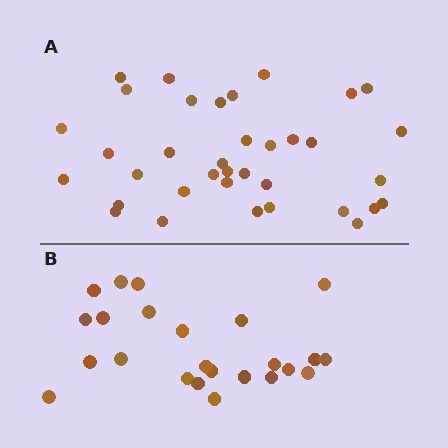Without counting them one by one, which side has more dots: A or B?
Region A (the top region) has more dots.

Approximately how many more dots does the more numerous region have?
Region A has roughly 12 or so more dots than region B.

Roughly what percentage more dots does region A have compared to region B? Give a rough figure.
About 50% more.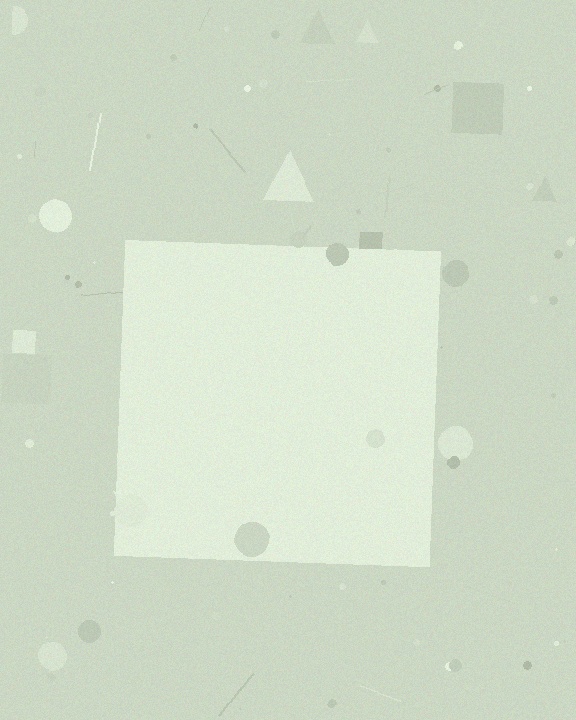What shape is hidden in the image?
A square is hidden in the image.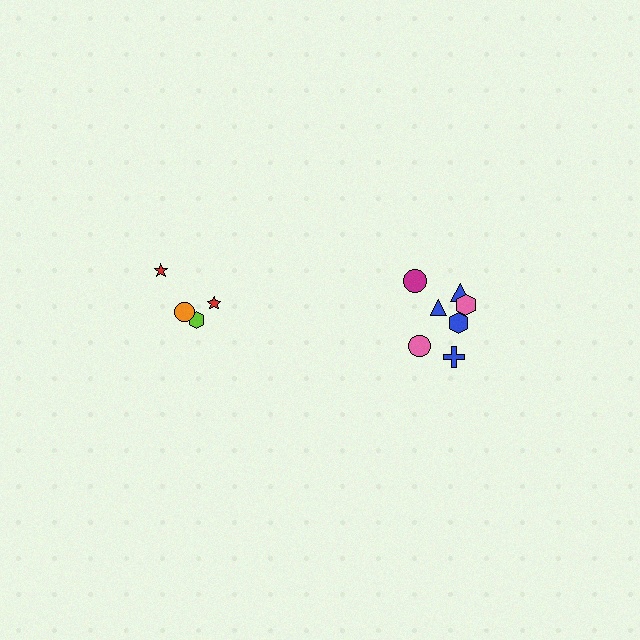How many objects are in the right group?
There are 7 objects.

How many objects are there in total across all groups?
There are 11 objects.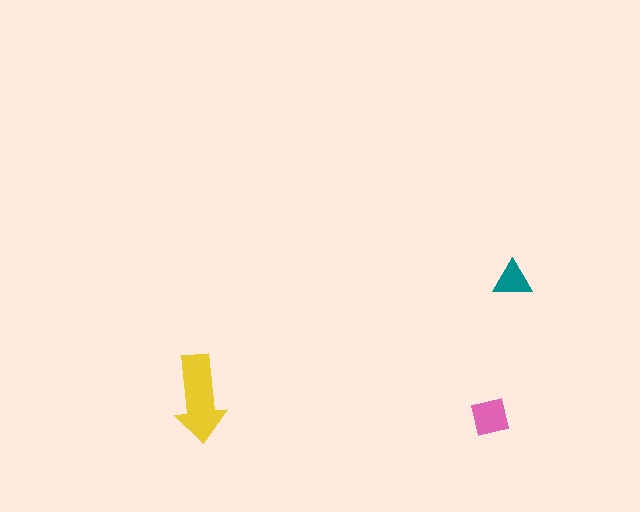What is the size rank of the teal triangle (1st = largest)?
3rd.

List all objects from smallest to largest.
The teal triangle, the pink square, the yellow arrow.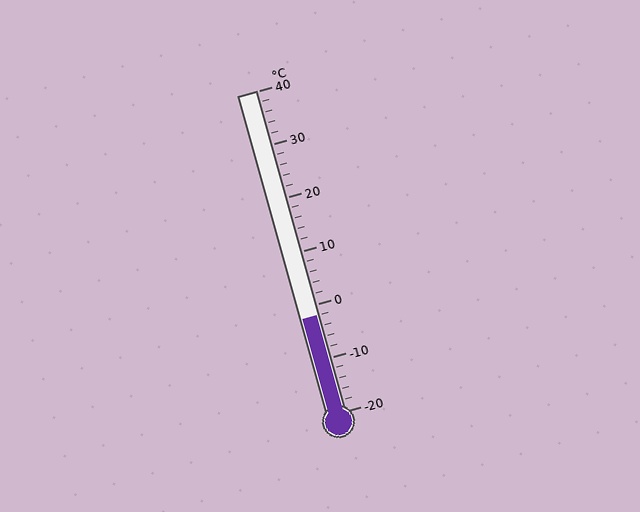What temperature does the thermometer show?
The thermometer shows approximately -2°C.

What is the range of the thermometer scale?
The thermometer scale ranges from -20°C to 40°C.